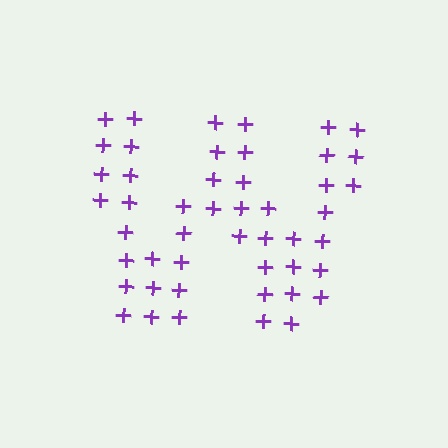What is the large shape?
The large shape is the letter W.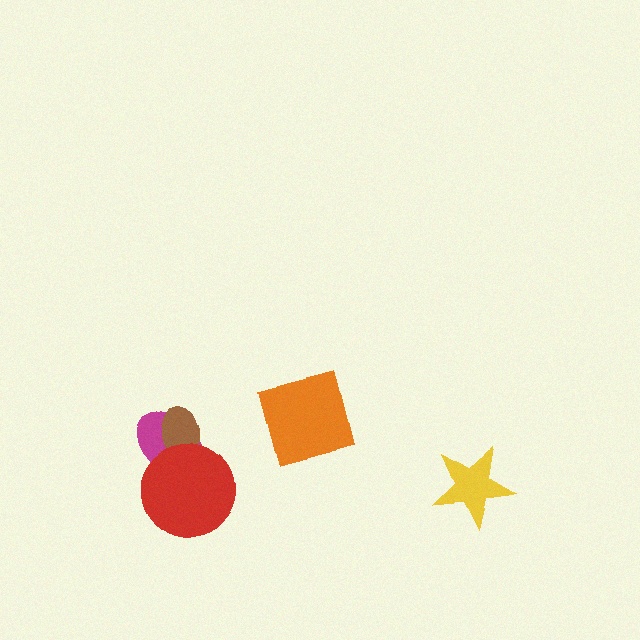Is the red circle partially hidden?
No, no other shape covers it.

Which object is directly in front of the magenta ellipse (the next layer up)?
The brown ellipse is directly in front of the magenta ellipse.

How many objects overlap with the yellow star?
0 objects overlap with the yellow star.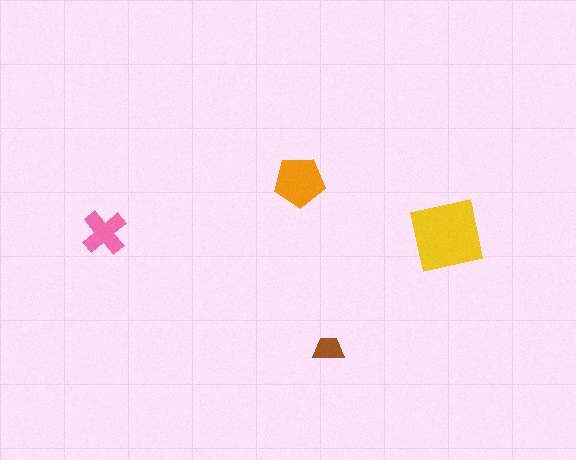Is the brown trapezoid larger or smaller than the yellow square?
Smaller.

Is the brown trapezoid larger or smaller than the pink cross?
Smaller.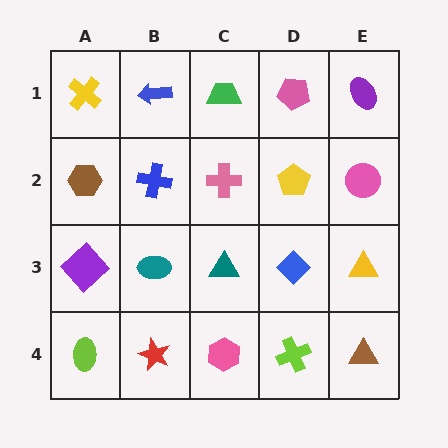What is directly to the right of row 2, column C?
A yellow pentagon.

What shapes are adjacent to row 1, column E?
A pink circle (row 2, column E), a pink pentagon (row 1, column D).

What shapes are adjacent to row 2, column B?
A blue arrow (row 1, column B), a teal ellipse (row 3, column B), a brown hexagon (row 2, column A), a pink cross (row 2, column C).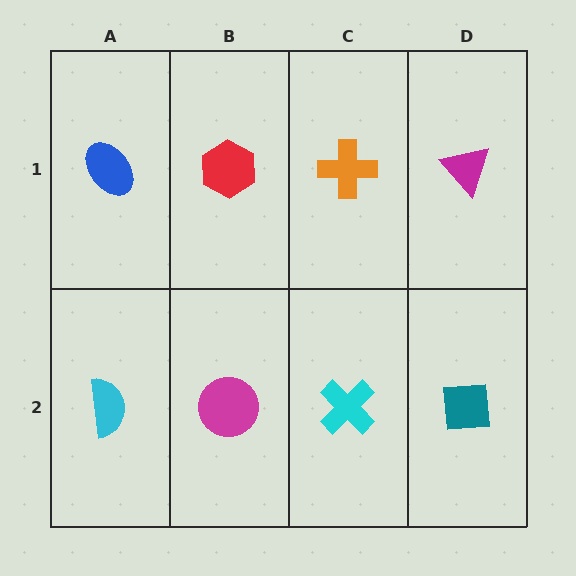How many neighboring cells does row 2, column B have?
3.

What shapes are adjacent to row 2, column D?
A magenta triangle (row 1, column D), a cyan cross (row 2, column C).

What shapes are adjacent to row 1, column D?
A teal square (row 2, column D), an orange cross (row 1, column C).